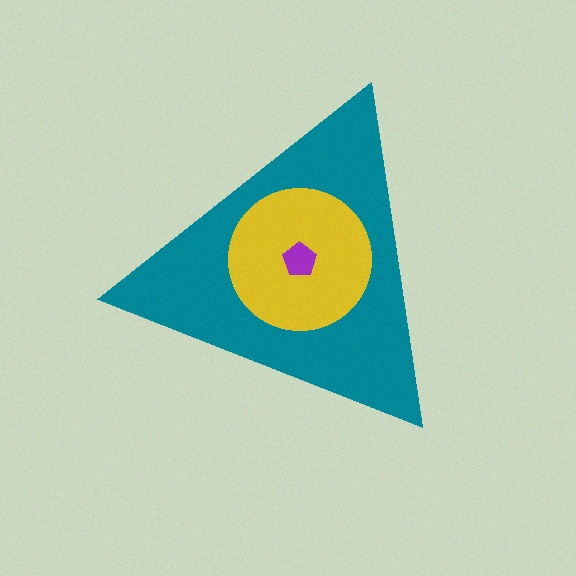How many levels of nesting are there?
3.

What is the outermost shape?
The teal triangle.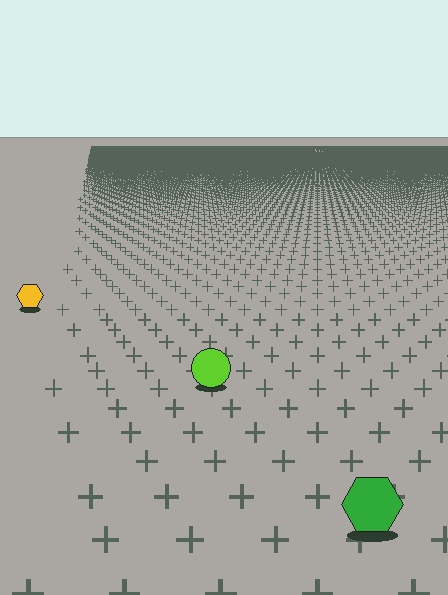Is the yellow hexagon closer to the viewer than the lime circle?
No. The lime circle is closer — you can tell from the texture gradient: the ground texture is coarser near it.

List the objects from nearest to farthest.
From nearest to farthest: the green hexagon, the lime circle, the yellow hexagon.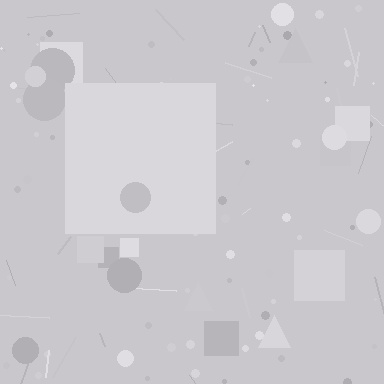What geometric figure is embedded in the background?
A square is embedded in the background.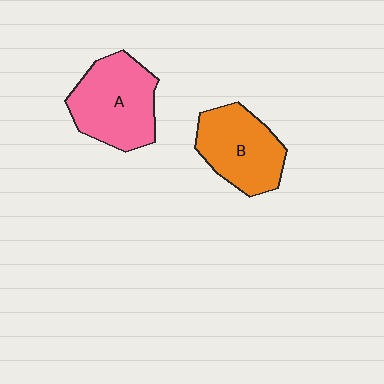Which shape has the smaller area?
Shape B (orange).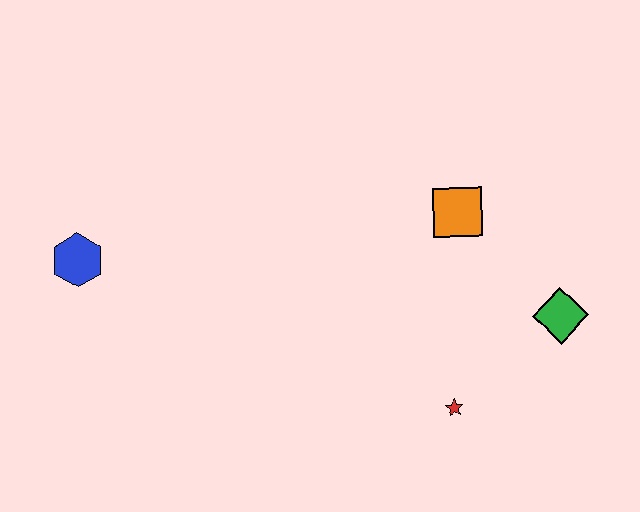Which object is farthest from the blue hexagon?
The green diamond is farthest from the blue hexagon.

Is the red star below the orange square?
Yes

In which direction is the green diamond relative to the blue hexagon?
The green diamond is to the right of the blue hexagon.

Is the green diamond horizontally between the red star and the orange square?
No